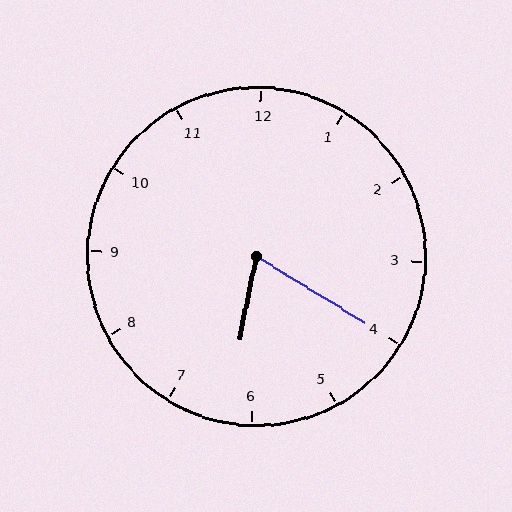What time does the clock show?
6:20.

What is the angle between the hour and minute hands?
Approximately 70 degrees.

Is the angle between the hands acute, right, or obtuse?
It is acute.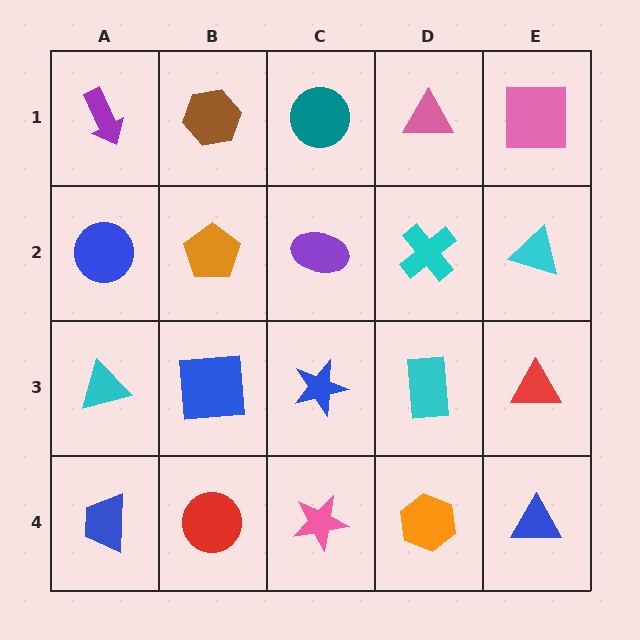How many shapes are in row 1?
5 shapes.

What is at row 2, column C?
A purple ellipse.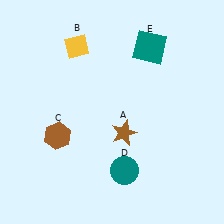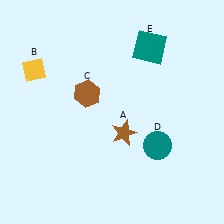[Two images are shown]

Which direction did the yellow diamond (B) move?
The yellow diamond (B) moved left.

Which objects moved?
The objects that moved are: the yellow diamond (B), the brown hexagon (C), the teal circle (D).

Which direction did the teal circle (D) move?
The teal circle (D) moved right.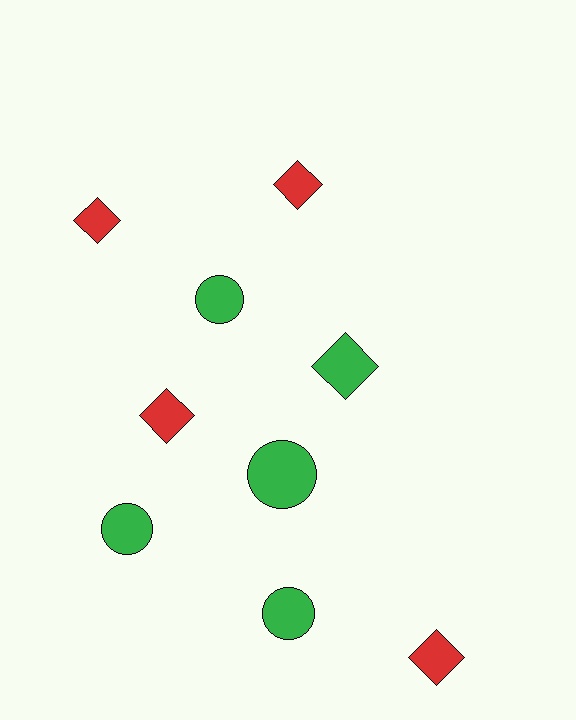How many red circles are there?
There are no red circles.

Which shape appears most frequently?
Diamond, with 5 objects.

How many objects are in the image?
There are 9 objects.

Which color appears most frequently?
Green, with 5 objects.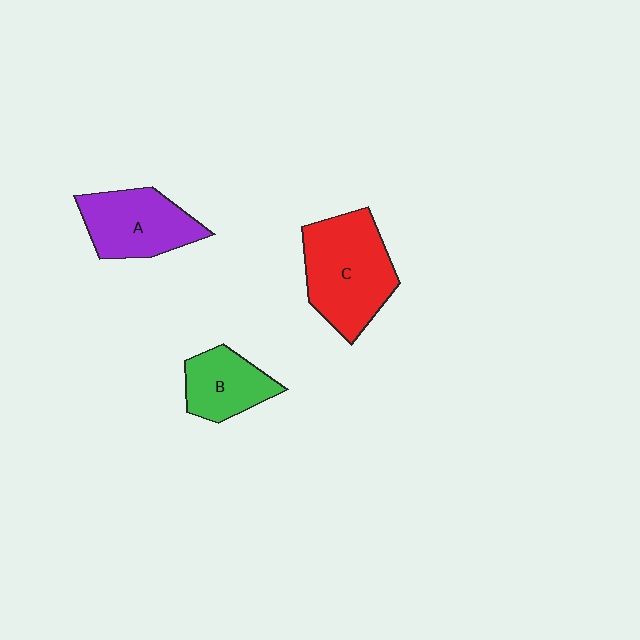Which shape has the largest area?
Shape C (red).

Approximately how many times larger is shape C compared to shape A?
Approximately 1.3 times.